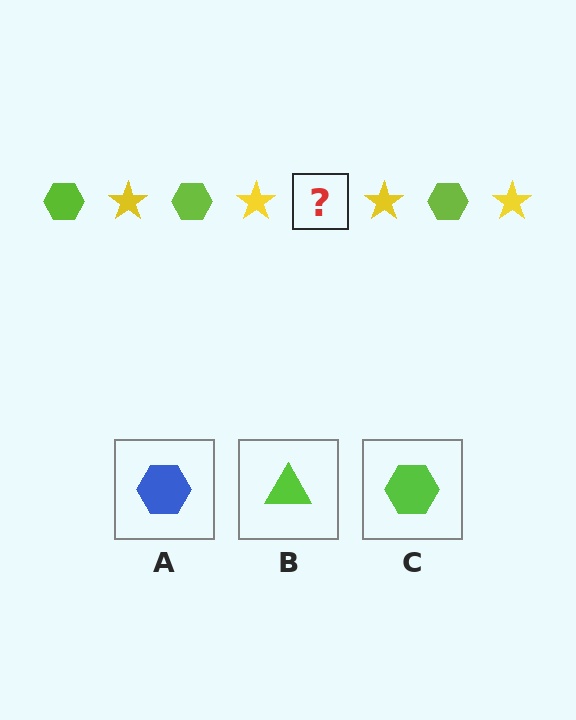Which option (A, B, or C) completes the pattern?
C.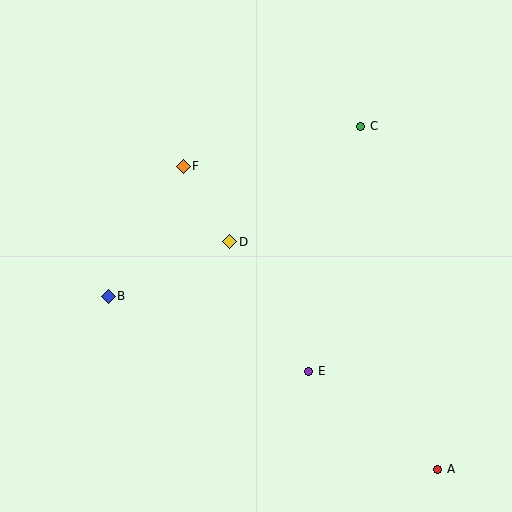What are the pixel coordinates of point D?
Point D is at (230, 242).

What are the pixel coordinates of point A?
Point A is at (438, 469).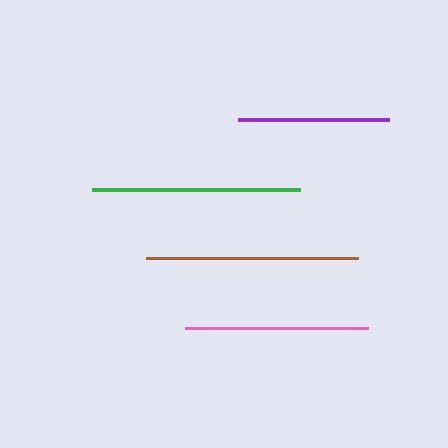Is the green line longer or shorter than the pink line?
The green line is longer than the pink line.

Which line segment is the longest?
The brown line is the longest at approximately 211 pixels.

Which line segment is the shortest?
The purple line is the shortest at approximately 151 pixels.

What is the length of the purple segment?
The purple segment is approximately 151 pixels long.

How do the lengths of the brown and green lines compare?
The brown and green lines are approximately the same length.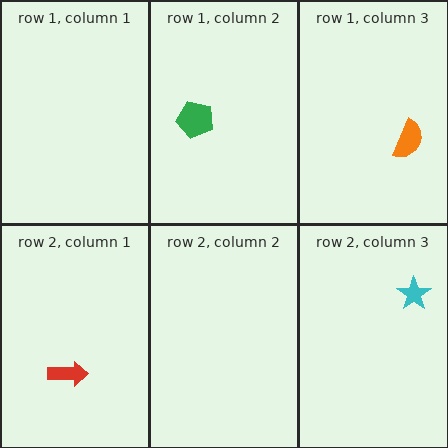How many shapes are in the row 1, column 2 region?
1.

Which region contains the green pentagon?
The row 1, column 2 region.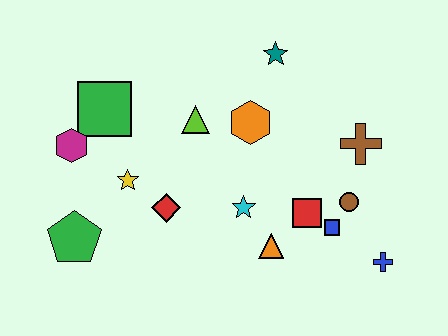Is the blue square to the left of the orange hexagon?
No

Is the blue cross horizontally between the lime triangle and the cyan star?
No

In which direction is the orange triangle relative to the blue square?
The orange triangle is to the left of the blue square.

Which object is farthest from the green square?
The blue cross is farthest from the green square.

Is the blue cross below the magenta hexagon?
Yes